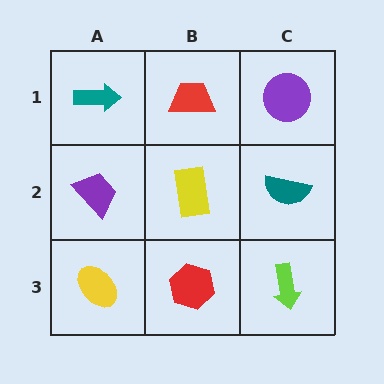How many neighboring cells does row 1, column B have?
3.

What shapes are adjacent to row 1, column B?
A yellow rectangle (row 2, column B), a teal arrow (row 1, column A), a purple circle (row 1, column C).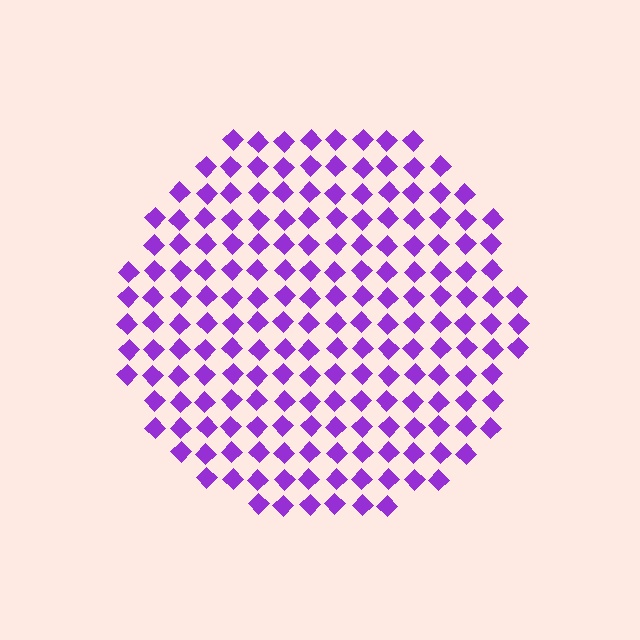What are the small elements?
The small elements are diamonds.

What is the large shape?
The large shape is a circle.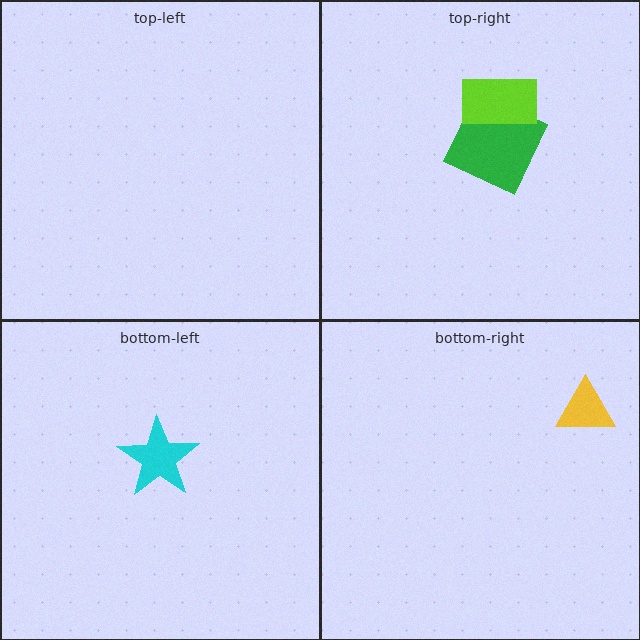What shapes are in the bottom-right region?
The yellow triangle.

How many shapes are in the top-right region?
2.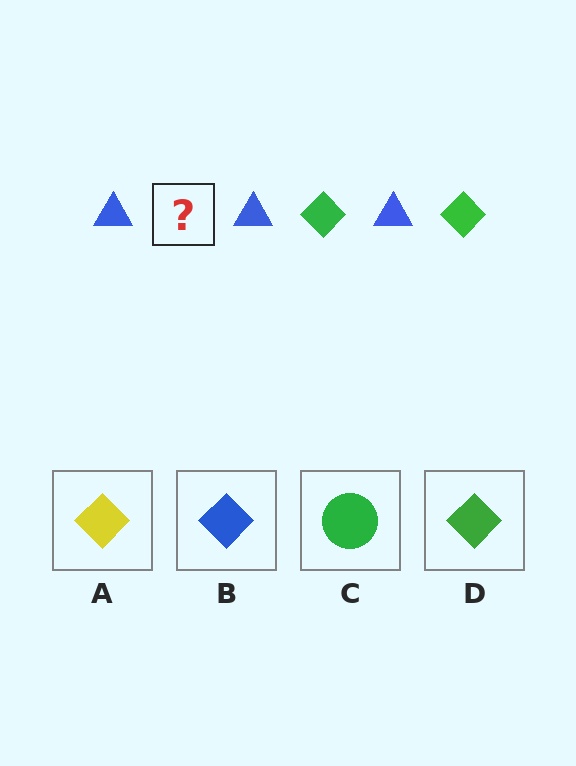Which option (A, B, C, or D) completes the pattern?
D.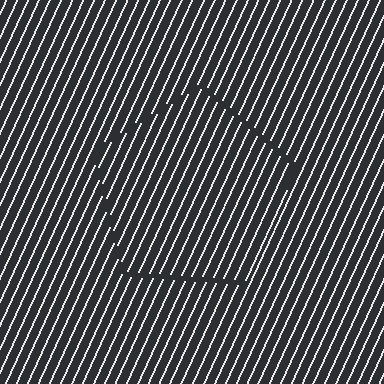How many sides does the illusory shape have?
5 sides — the line-ends trace a pentagon.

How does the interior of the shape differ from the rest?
The interior of the shape contains the same grating, shifted by half a period — the contour is defined by the phase discontinuity where line-ends from the inner and outer gratings abut.